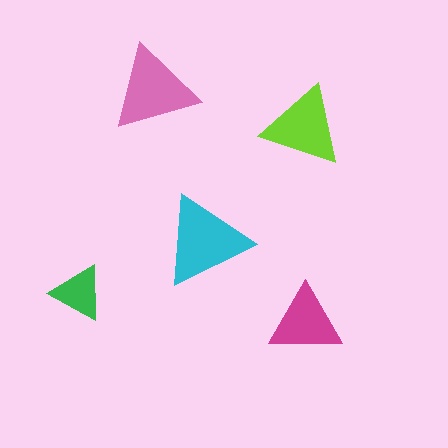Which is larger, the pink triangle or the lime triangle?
The pink one.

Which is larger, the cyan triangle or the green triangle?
The cyan one.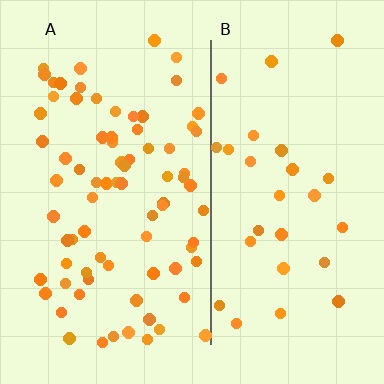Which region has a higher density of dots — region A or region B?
A (the left).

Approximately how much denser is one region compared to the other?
Approximately 2.7× — region A over region B.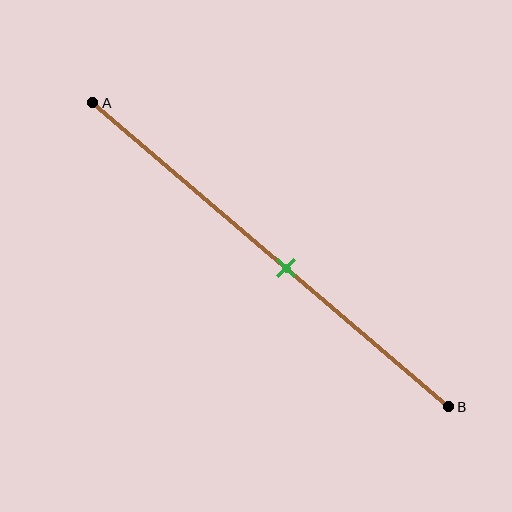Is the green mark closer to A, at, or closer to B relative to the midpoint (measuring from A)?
The green mark is closer to point B than the midpoint of segment AB.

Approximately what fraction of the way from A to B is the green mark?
The green mark is approximately 55% of the way from A to B.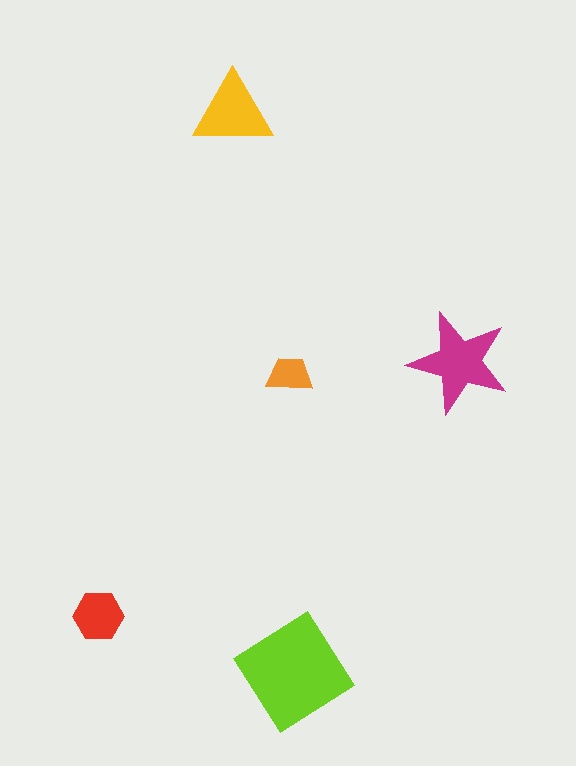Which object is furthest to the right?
The magenta star is rightmost.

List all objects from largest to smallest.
The lime diamond, the magenta star, the yellow triangle, the red hexagon, the orange trapezoid.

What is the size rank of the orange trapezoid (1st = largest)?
5th.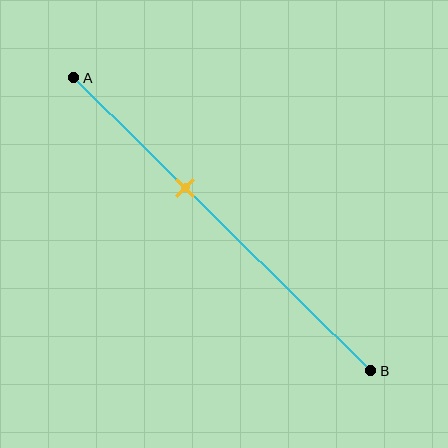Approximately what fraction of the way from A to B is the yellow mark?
The yellow mark is approximately 40% of the way from A to B.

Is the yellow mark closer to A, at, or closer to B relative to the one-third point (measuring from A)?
The yellow mark is closer to point B than the one-third point of segment AB.